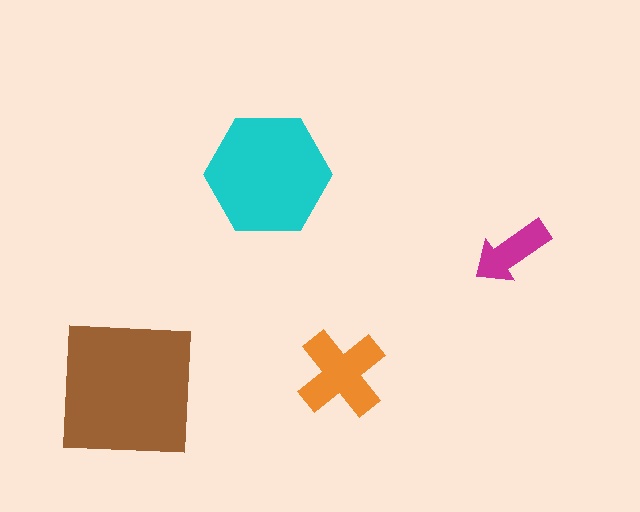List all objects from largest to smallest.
The brown square, the cyan hexagon, the orange cross, the magenta arrow.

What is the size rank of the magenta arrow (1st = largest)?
4th.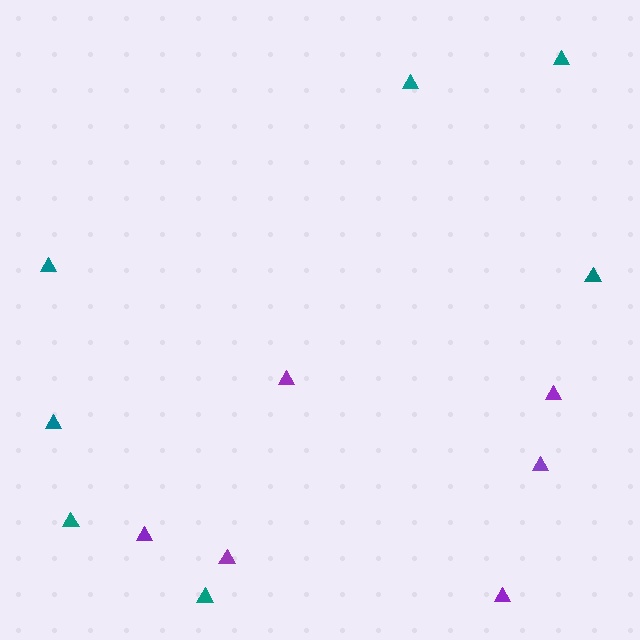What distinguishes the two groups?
There are 2 groups: one group of purple triangles (6) and one group of teal triangles (7).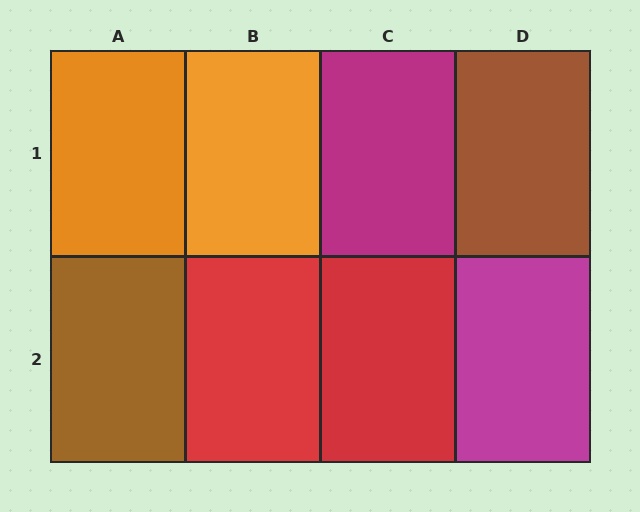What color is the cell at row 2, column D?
Magenta.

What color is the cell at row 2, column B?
Red.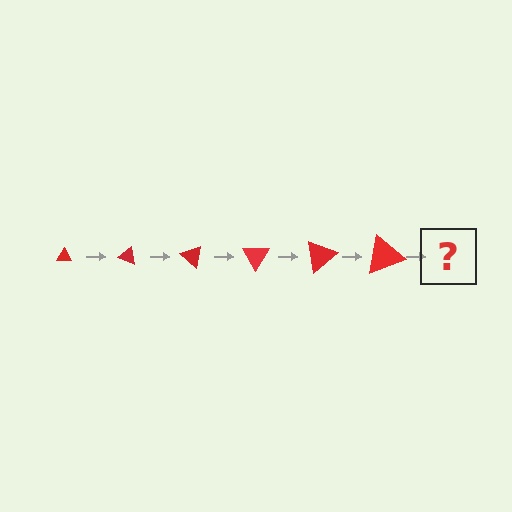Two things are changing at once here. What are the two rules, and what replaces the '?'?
The two rules are that the triangle grows larger each step and it rotates 20 degrees each step. The '?' should be a triangle, larger than the previous one and rotated 120 degrees from the start.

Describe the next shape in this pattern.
It should be a triangle, larger than the previous one and rotated 120 degrees from the start.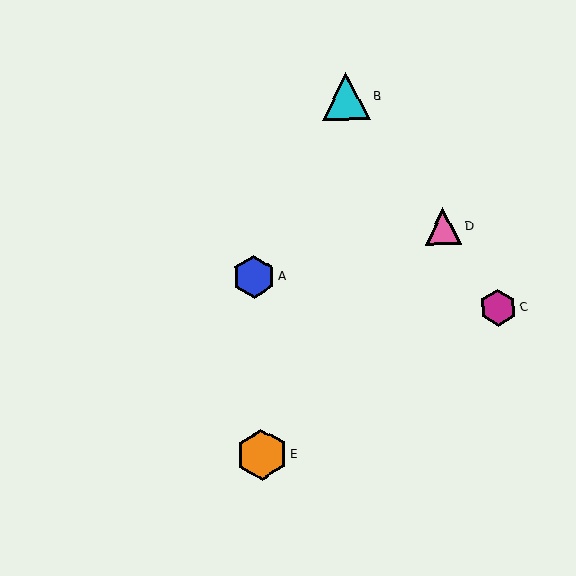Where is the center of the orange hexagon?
The center of the orange hexagon is at (262, 455).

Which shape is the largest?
The orange hexagon (labeled E) is the largest.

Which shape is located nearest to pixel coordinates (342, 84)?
The cyan triangle (labeled B) at (346, 96) is nearest to that location.